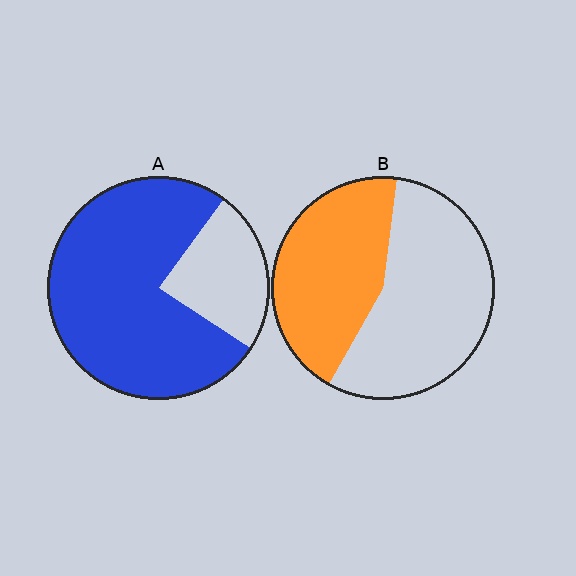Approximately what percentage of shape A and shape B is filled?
A is approximately 75% and B is approximately 45%.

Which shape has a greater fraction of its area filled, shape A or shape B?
Shape A.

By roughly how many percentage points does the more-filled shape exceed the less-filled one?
By roughly 30 percentage points (A over B).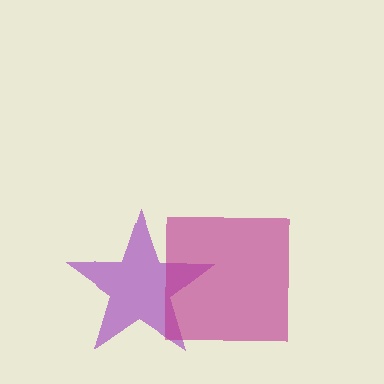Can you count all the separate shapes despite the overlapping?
Yes, there are 2 separate shapes.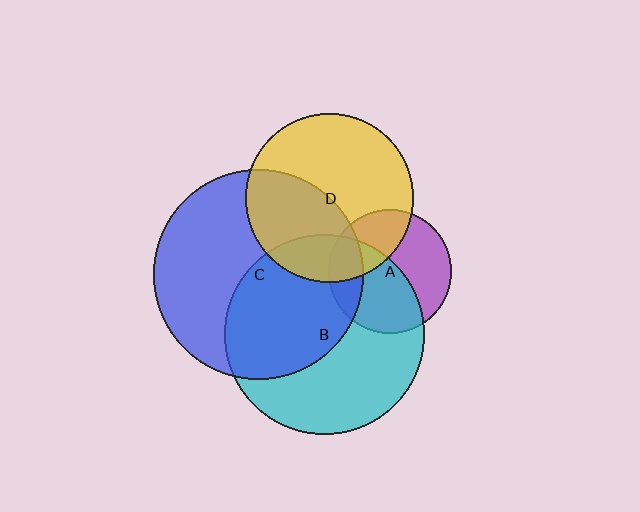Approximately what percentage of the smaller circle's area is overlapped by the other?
Approximately 20%.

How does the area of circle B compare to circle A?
Approximately 2.6 times.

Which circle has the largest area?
Circle C (blue).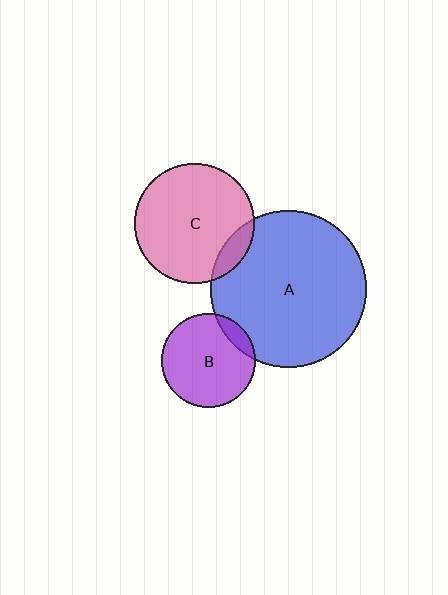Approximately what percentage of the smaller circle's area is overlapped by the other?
Approximately 10%.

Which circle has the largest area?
Circle A (blue).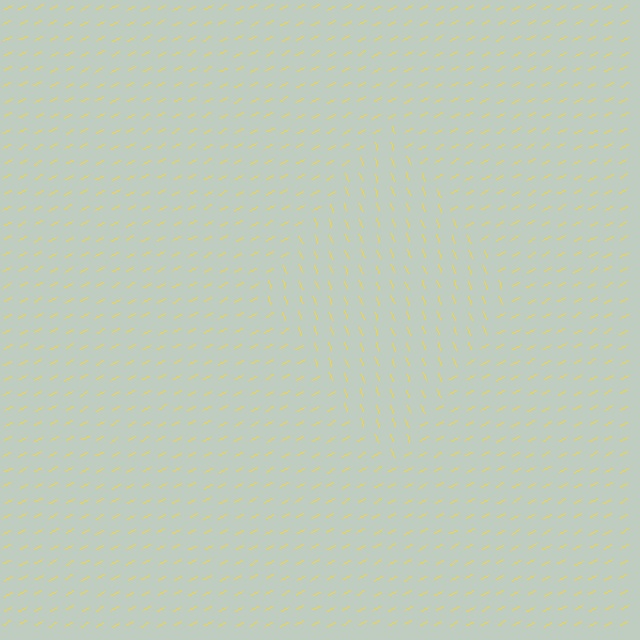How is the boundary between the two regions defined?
The boundary is defined purely by a change in line orientation (approximately 81 degrees difference). All lines are the same color and thickness.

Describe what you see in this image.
The image is filled with small yellow line segments. A diamond region in the image has lines oriented differently from the surrounding lines, creating a visible texture boundary.